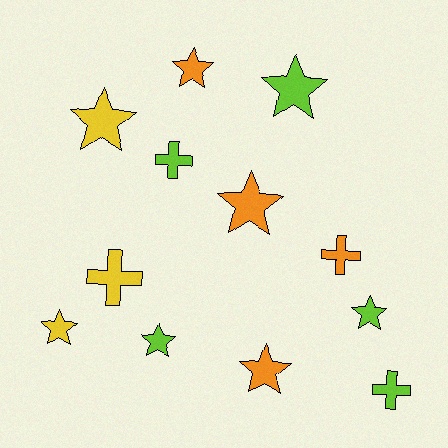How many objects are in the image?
There are 12 objects.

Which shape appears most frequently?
Star, with 8 objects.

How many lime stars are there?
There are 3 lime stars.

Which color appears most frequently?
Lime, with 5 objects.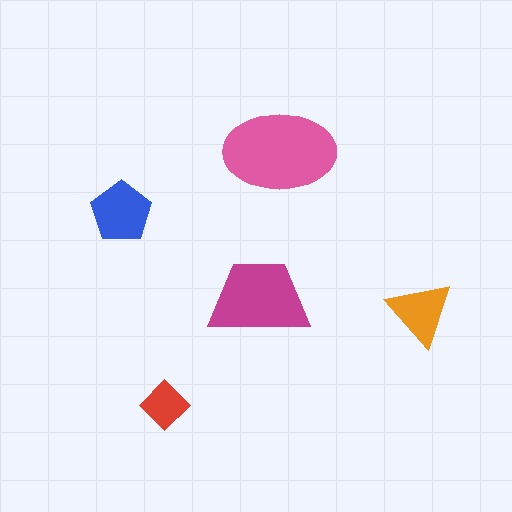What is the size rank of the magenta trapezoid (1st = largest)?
2nd.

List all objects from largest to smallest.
The pink ellipse, the magenta trapezoid, the blue pentagon, the orange triangle, the red diamond.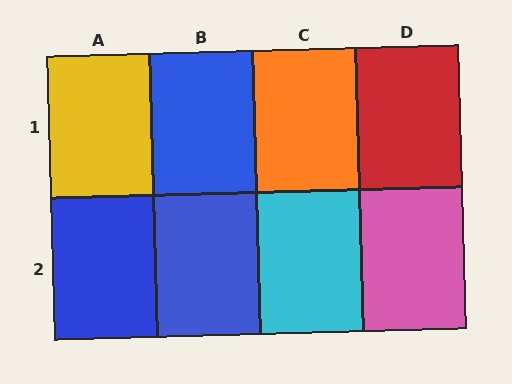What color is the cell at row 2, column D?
Pink.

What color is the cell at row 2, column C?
Cyan.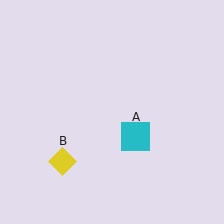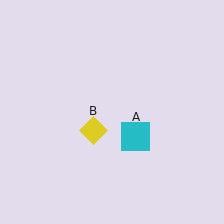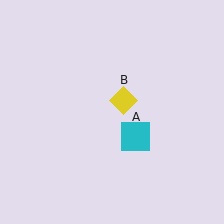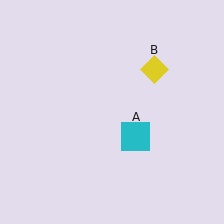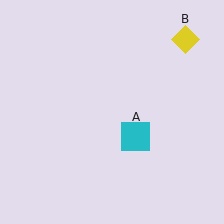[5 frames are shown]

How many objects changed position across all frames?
1 object changed position: yellow diamond (object B).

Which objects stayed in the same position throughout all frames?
Cyan square (object A) remained stationary.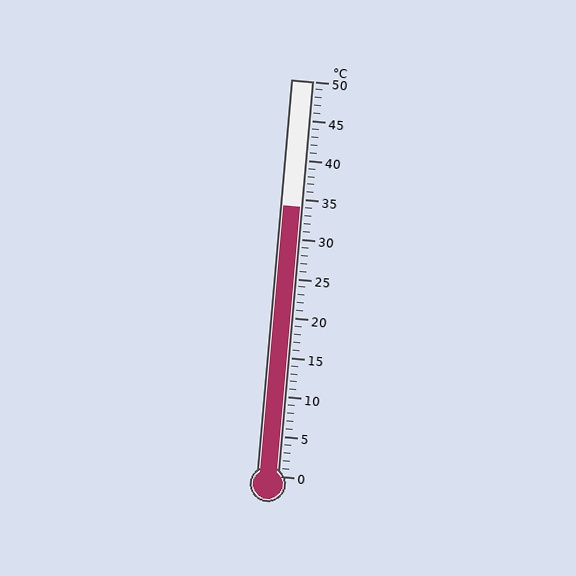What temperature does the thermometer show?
The thermometer shows approximately 34°C.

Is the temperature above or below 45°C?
The temperature is below 45°C.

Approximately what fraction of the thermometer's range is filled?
The thermometer is filled to approximately 70% of its range.